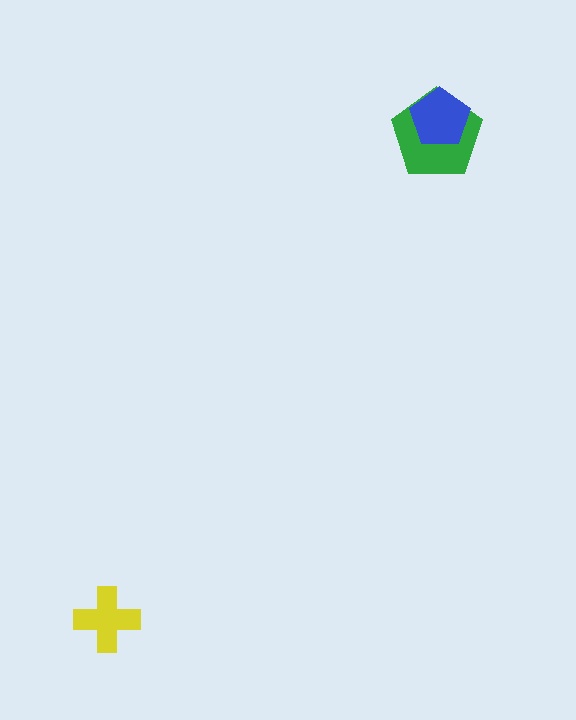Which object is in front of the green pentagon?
The blue pentagon is in front of the green pentagon.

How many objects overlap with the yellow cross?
0 objects overlap with the yellow cross.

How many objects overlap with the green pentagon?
1 object overlaps with the green pentagon.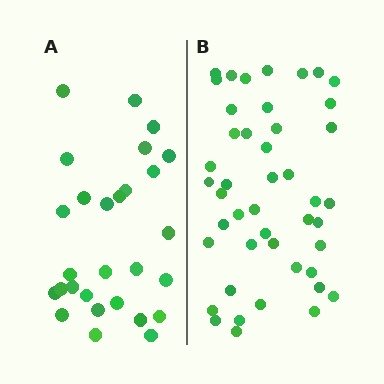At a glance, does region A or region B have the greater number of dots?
Region B (the right region) has more dots.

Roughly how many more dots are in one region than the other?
Region B has approximately 15 more dots than region A.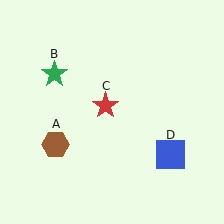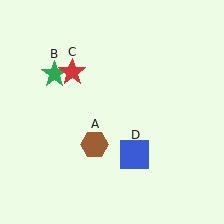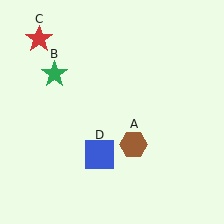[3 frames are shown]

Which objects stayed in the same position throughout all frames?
Green star (object B) remained stationary.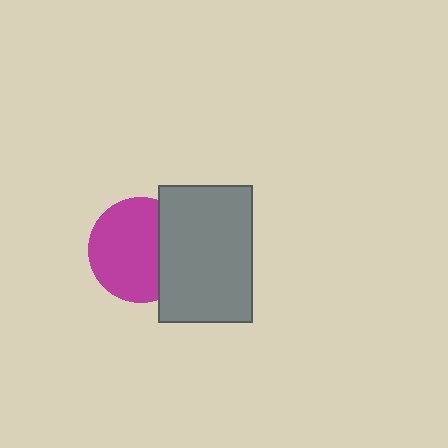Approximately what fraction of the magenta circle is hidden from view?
Roughly 30% of the magenta circle is hidden behind the gray rectangle.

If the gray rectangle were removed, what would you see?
You would see the complete magenta circle.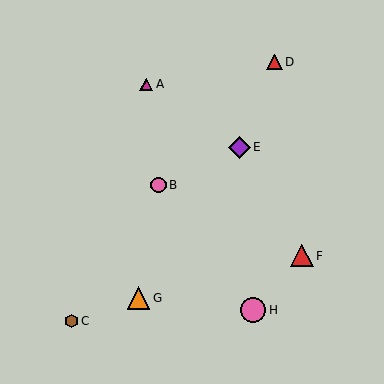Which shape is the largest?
The pink circle (labeled H) is the largest.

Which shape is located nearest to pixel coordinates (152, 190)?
The pink circle (labeled B) at (158, 185) is nearest to that location.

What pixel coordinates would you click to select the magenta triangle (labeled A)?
Click at (146, 84) to select the magenta triangle A.